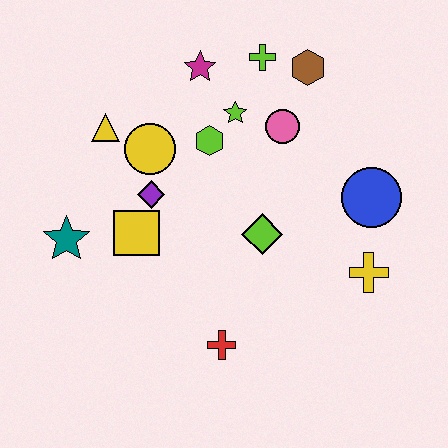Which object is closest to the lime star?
The lime hexagon is closest to the lime star.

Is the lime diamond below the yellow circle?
Yes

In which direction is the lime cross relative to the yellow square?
The lime cross is above the yellow square.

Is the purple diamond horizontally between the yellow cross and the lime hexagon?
No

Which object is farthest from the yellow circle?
The yellow cross is farthest from the yellow circle.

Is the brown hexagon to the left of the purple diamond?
No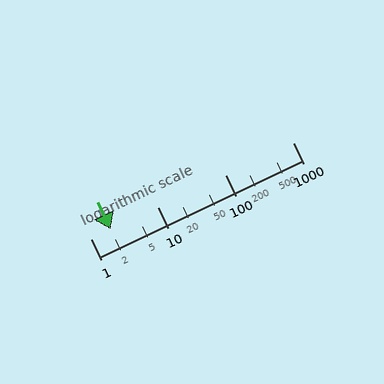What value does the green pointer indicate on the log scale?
The pointer indicates approximately 2.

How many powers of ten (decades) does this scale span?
The scale spans 3 decades, from 1 to 1000.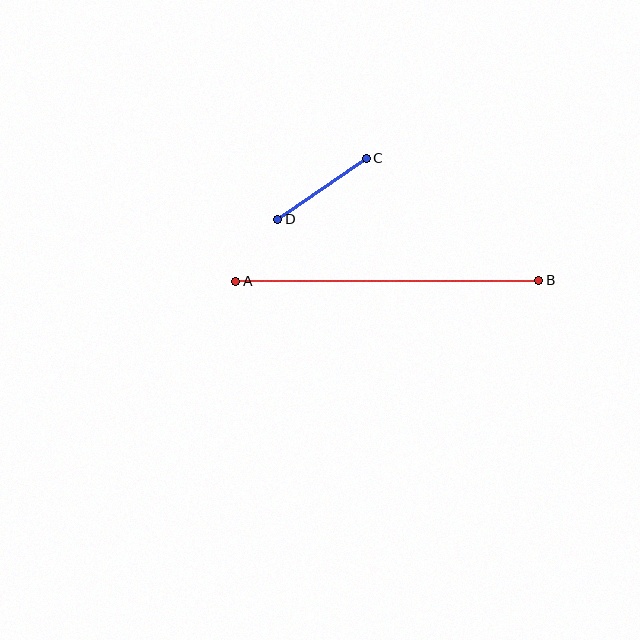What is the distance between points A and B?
The distance is approximately 303 pixels.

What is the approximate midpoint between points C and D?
The midpoint is at approximately (322, 189) pixels.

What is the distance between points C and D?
The distance is approximately 108 pixels.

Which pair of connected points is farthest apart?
Points A and B are farthest apart.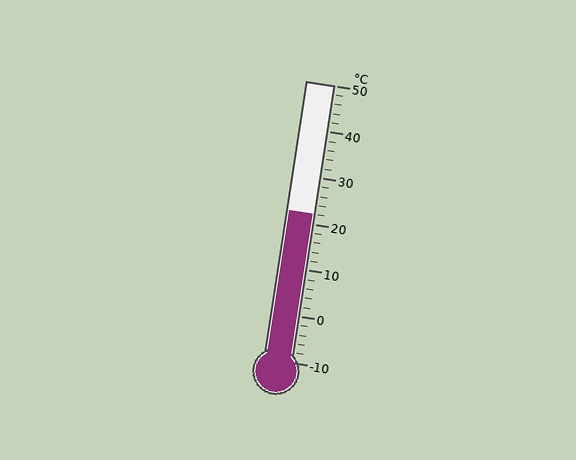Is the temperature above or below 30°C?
The temperature is below 30°C.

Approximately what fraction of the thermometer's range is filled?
The thermometer is filled to approximately 55% of its range.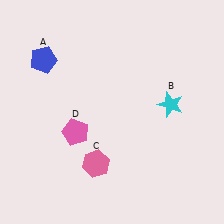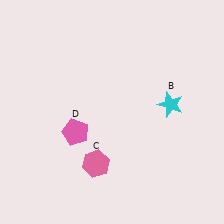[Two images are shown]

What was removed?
The blue pentagon (A) was removed in Image 2.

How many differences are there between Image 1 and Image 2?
There is 1 difference between the two images.